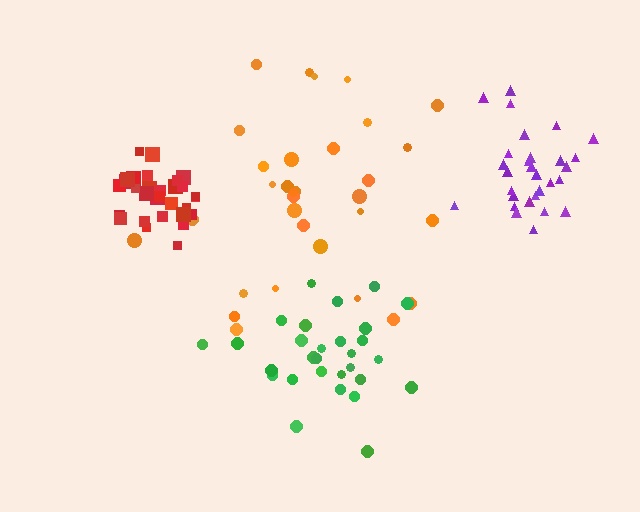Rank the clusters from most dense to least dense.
red, purple, green, orange.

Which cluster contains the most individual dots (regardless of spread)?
Orange (33).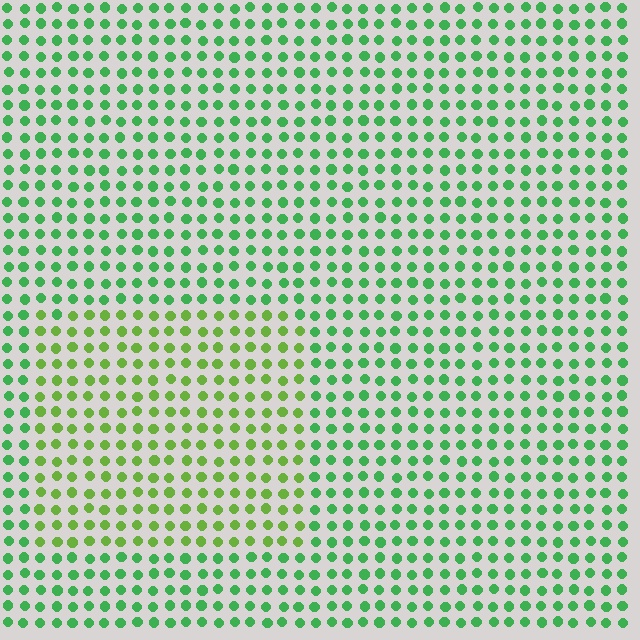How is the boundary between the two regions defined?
The boundary is defined purely by a slight shift in hue (about 34 degrees). Spacing, size, and orientation are identical on both sides.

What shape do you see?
I see a rectangle.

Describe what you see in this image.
The image is filled with small green elements in a uniform arrangement. A rectangle-shaped region is visible where the elements are tinted to a slightly different hue, forming a subtle color boundary.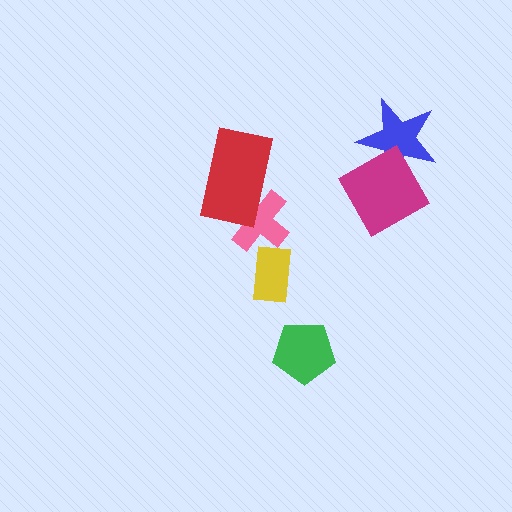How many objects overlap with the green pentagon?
0 objects overlap with the green pentagon.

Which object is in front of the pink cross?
The red rectangle is in front of the pink cross.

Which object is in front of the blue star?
The magenta square is in front of the blue star.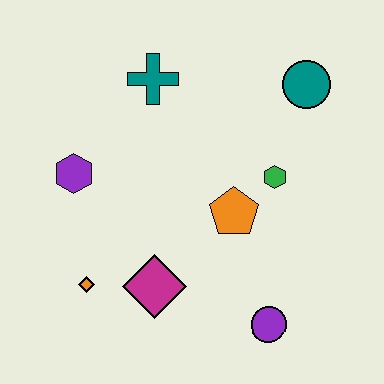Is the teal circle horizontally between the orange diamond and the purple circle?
No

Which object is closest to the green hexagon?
The orange pentagon is closest to the green hexagon.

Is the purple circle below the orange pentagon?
Yes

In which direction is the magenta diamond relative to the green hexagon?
The magenta diamond is to the left of the green hexagon.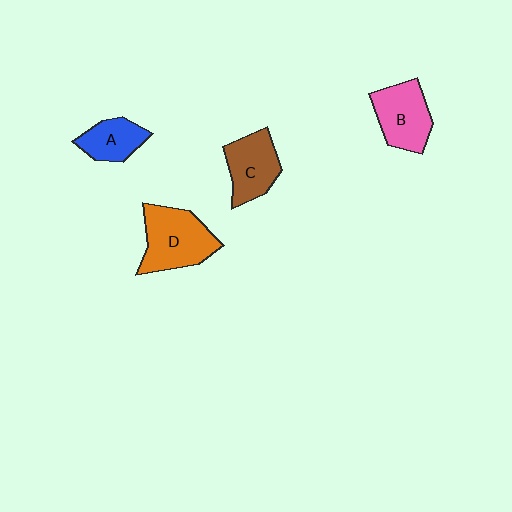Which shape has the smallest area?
Shape A (blue).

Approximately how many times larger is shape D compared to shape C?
Approximately 1.3 times.